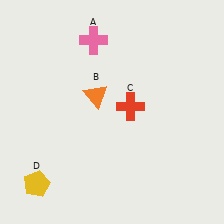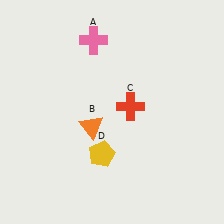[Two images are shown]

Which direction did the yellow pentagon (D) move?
The yellow pentagon (D) moved right.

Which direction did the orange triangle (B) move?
The orange triangle (B) moved down.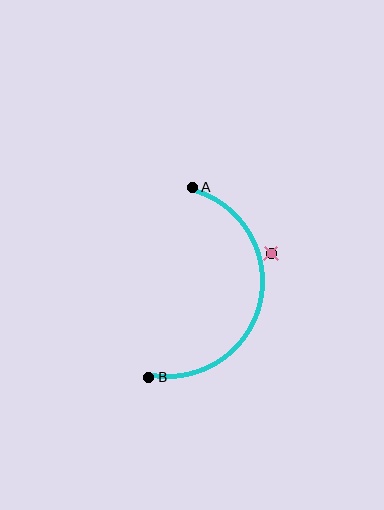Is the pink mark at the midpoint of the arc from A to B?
No — the pink mark does not lie on the arc at all. It sits slightly outside the curve.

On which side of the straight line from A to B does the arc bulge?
The arc bulges to the right of the straight line connecting A and B.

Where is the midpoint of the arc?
The arc midpoint is the point on the curve farthest from the straight line joining A and B. It sits to the right of that line.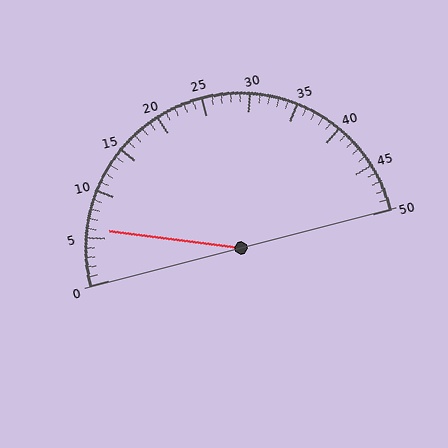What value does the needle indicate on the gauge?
The needle indicates approximately 6.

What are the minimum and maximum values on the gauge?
The gauge ranges from 0 to 50.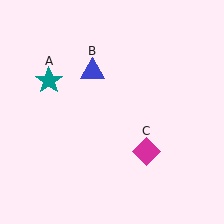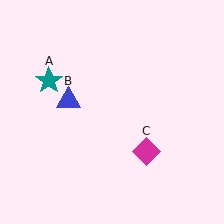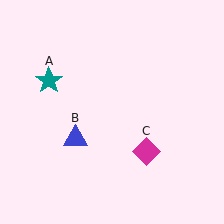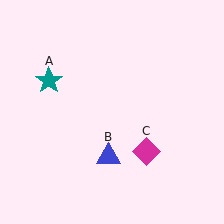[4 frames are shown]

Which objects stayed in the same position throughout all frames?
Teal star (object A) and magenta diamond (object C) remained stationary.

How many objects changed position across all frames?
1 object changed position: blue triangle (object B).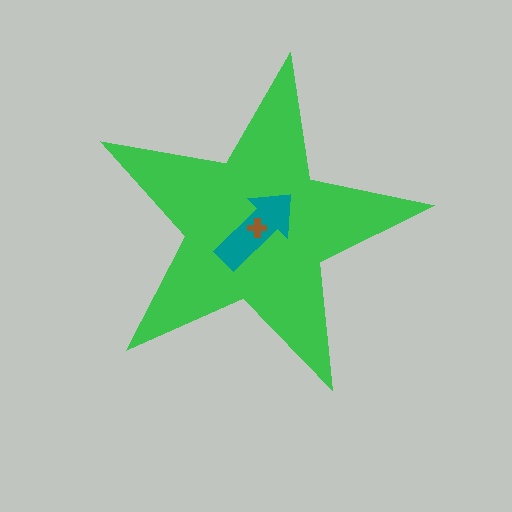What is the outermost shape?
The green star.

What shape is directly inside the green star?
The teal arrow.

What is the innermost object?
The brown cross.